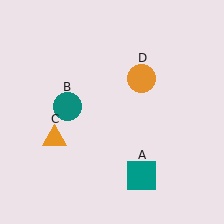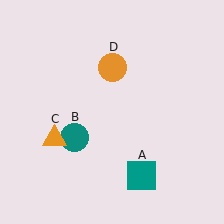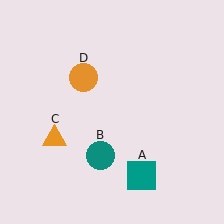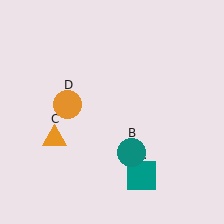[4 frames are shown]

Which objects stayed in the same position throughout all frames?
Teal square (object A) and orange triangle (object C) remained stationary.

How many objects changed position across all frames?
2 objects changed position: teal circle (object B), orange circle (object D).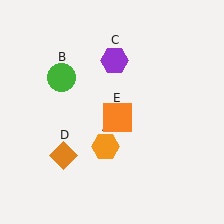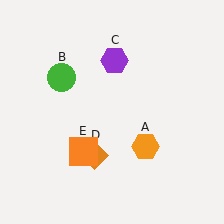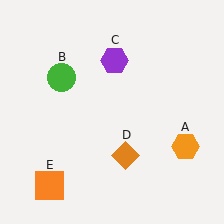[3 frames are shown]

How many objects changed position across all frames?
3 objects changed position: orange hexagon (object A), orange diamond (object D), orange square (object E).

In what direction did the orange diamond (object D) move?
The orange diamond (object D) moved right.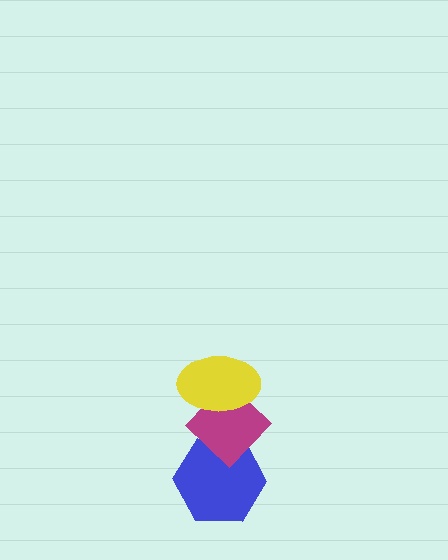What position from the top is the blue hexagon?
The blue hexagon is 3rd from the top.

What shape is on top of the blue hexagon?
The magenta diamond is on top of the blue hexagon.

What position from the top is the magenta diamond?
The magenta diamond is 2nd from the top.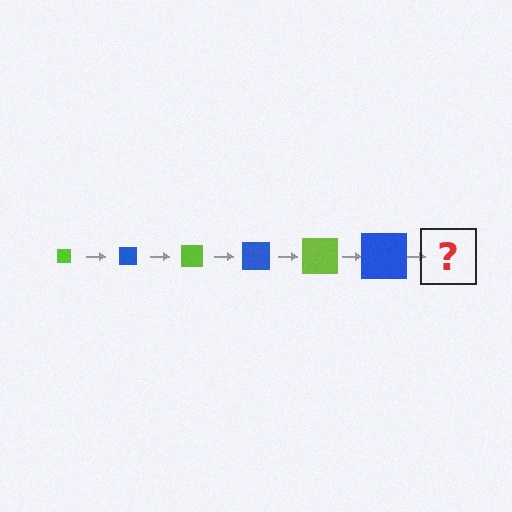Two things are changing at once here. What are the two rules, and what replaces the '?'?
The two rules are that the square grows larger each step and the color cycles through lime and blue. The '?' should be a lime square, larger than the previous one.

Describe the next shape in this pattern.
It should be a lime square, larger than the previous one.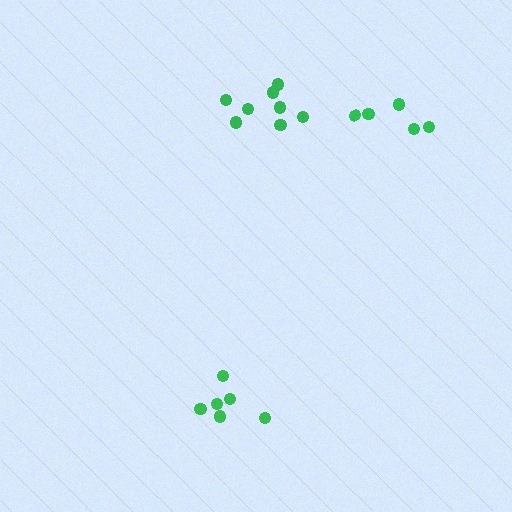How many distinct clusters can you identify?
There are 3 distinct clusters.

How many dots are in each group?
Group 1: 8 dots, Group 2: 6 dots, Group 3: 5 dots (19 total).